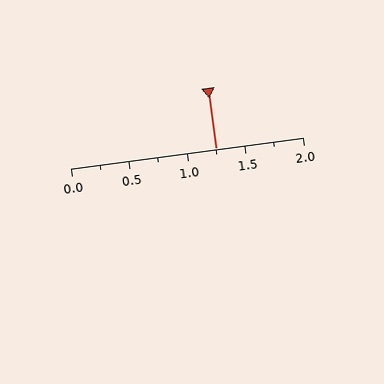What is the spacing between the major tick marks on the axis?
The major ticks are spaced 0.5 apart.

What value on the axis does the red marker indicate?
The marker indicates approximately 1.25.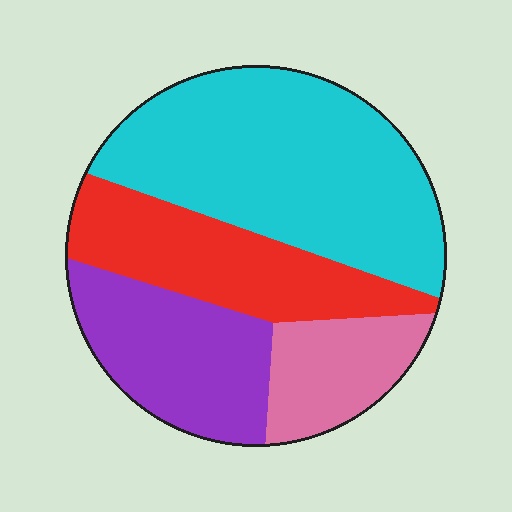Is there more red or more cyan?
Cyan.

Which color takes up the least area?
Pink, at roughly 15%.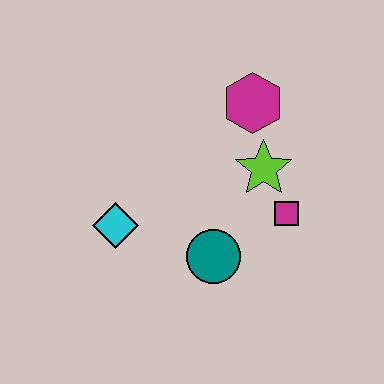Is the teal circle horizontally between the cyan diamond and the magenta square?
Yes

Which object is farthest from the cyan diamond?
The magenta hexagon is farthest from the cyan diamond.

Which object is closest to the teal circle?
The magenta square is closest to the teal circle.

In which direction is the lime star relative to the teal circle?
The lime star is above the teal circle.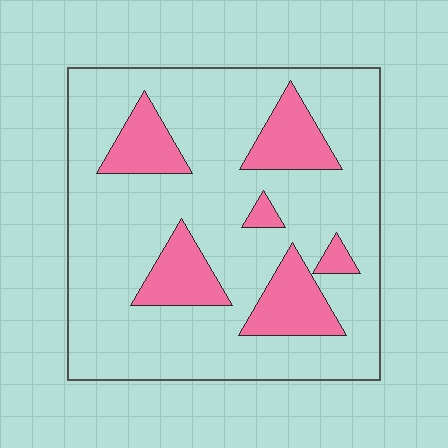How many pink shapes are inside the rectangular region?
6.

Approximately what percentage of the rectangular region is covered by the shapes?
Approximately 20%.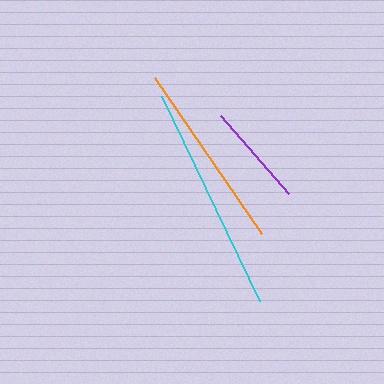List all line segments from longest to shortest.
From longest to shortest: cyan, orange, purple.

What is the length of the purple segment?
The purple segment is approximately 104 pixels long.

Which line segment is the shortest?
The purple line is the shortest at approximately 104 pixels.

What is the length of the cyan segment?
The cyan segment is approximately 227 pixels long.